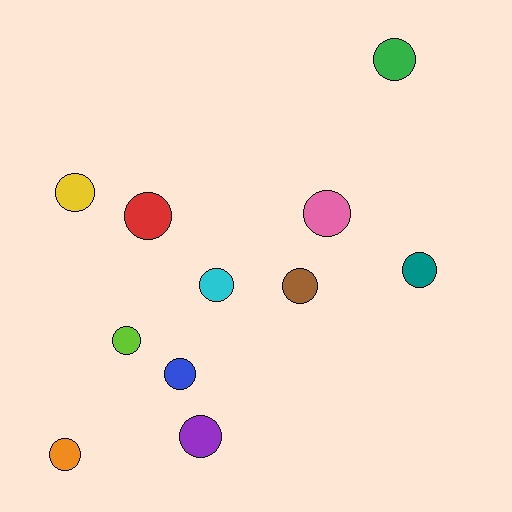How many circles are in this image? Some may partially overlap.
There are 11 circles.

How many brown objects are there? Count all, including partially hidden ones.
There is 1 brown object.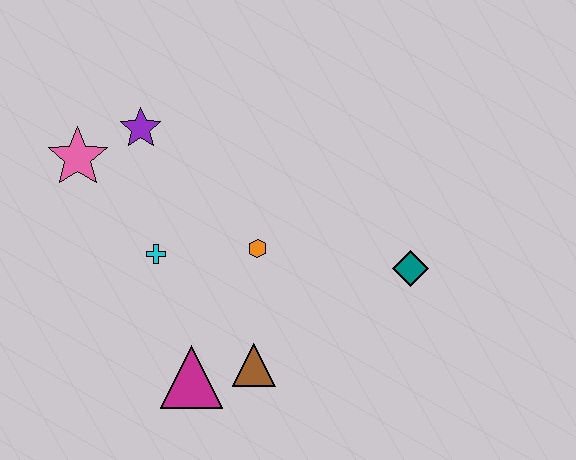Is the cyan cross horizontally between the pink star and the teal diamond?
Yes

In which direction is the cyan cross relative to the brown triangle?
The cyan cross is above the brown triangle.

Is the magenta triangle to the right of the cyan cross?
Yes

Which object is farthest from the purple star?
The teal diamond is farthest from the purple star.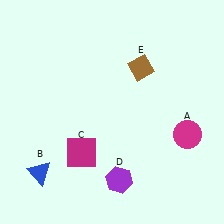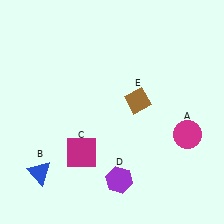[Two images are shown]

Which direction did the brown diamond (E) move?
The brown diamond (E) moved down.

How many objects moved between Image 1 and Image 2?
1 object moved between the two images.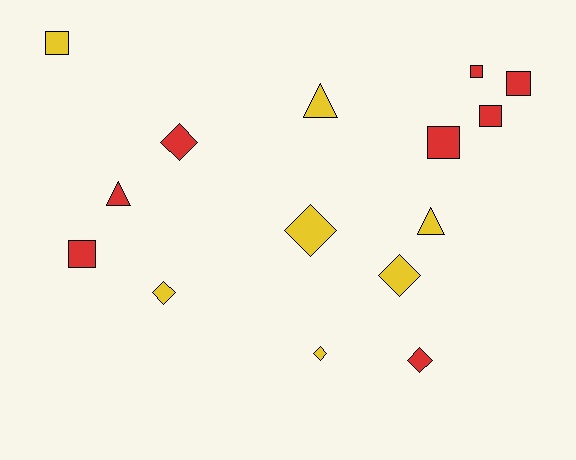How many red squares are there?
There are 5 red squares.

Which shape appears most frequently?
Diamond, with 6 objects.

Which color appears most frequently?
Red, with 8 objects.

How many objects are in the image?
There are 15 objects.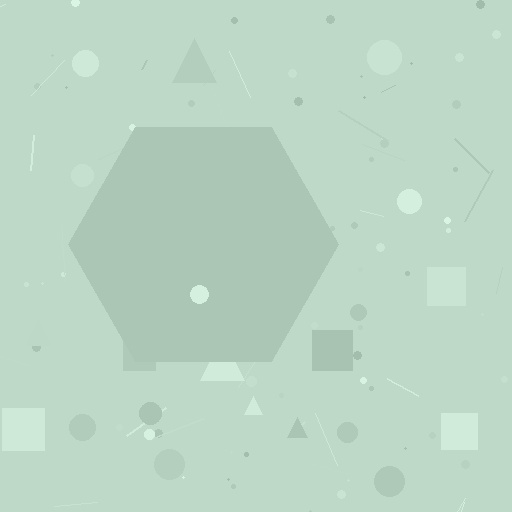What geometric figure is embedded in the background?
A hexagon is embedded in the background.